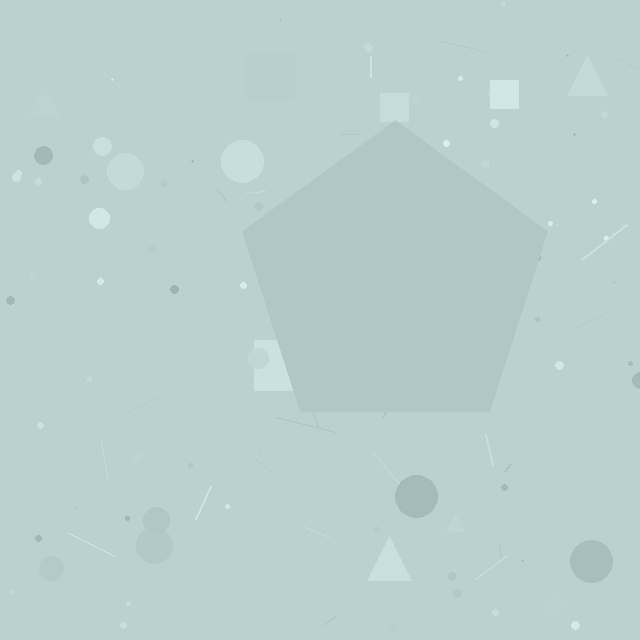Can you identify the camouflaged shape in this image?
The camouflaged shape is a pentagon.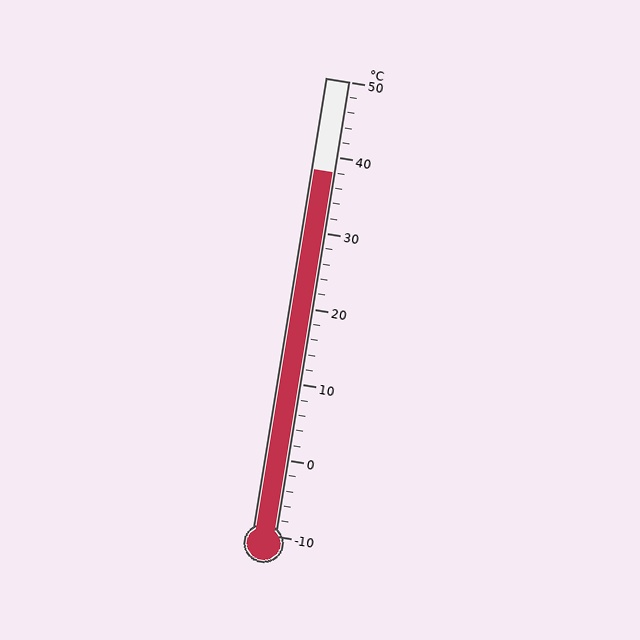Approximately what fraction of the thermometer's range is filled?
The thermometer is filled to approximately 80% of its range.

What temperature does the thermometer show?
The thermometer shows approximately 38°C.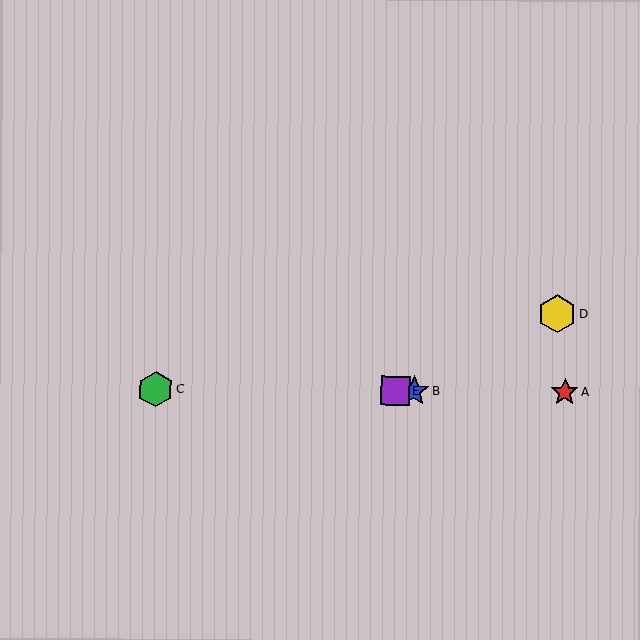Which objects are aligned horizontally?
Objects A, B, C, E are aligned horizontally.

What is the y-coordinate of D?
Object D is at y≈314.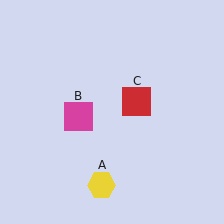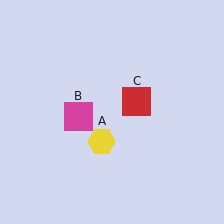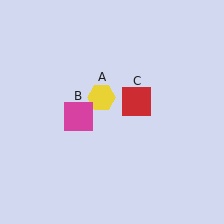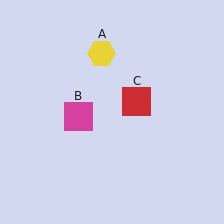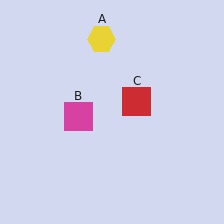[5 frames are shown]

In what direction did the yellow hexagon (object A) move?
The yellow hexagon (object A) moved up.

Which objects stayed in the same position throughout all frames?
Magenta square (object B) and red square (object C) remained stationary.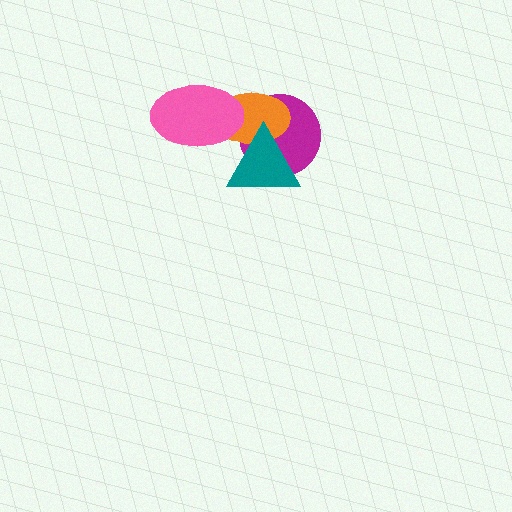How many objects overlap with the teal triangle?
2 objects overlap with the teal triangle.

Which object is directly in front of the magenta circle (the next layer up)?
The orange ellipse is directly in front of the magenta circle.